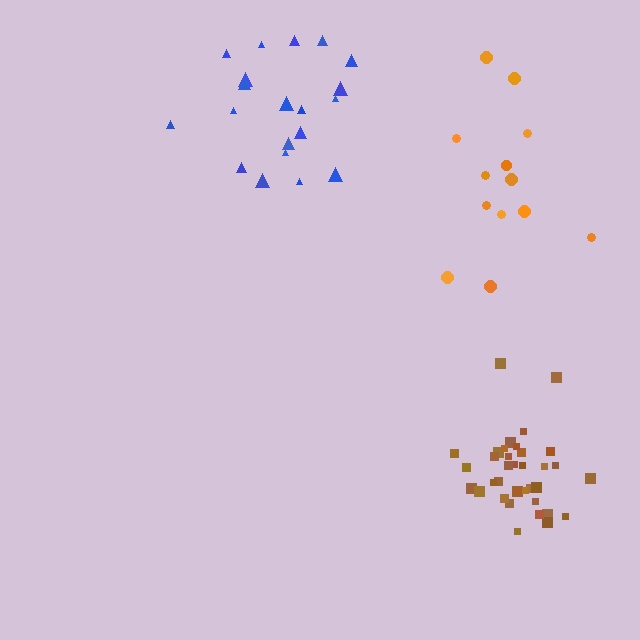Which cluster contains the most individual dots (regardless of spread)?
Brown (35).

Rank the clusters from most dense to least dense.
brown, blue, orange.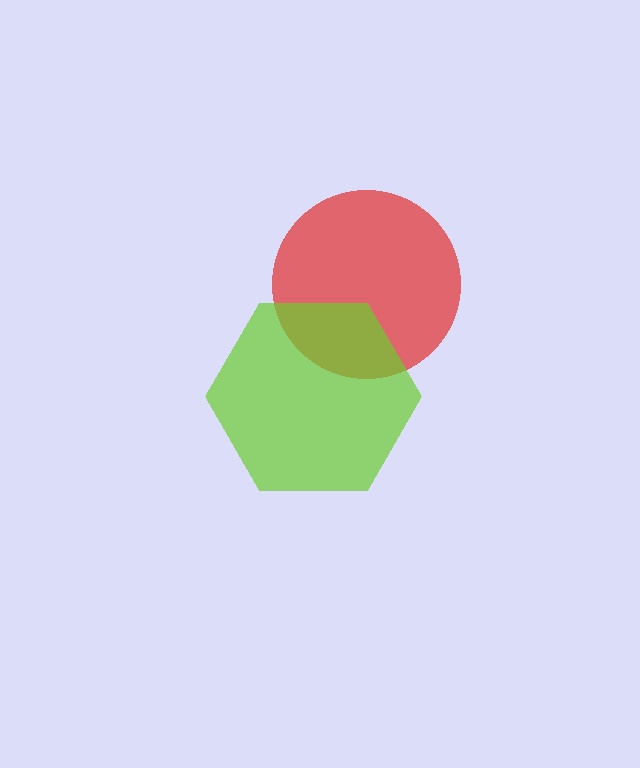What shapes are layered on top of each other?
The layered shapes are: a red circle, a lime hexagon.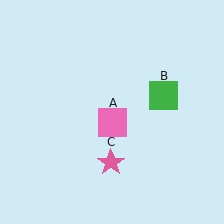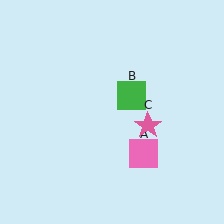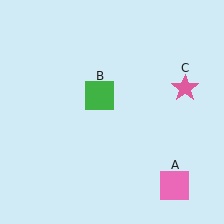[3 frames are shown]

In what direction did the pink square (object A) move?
The pink square (object A) moved down and to the right.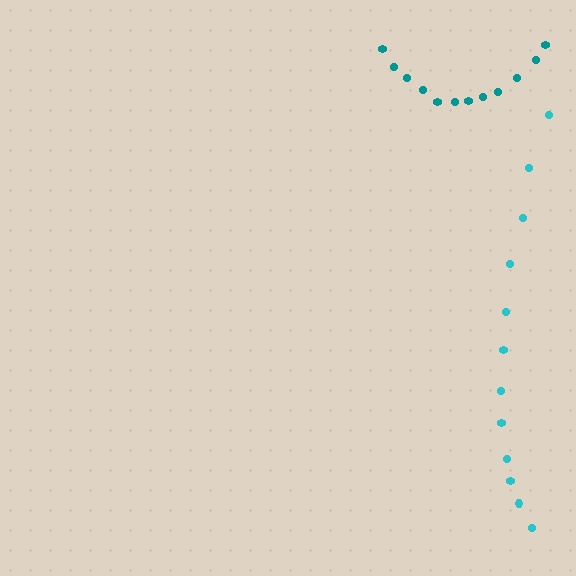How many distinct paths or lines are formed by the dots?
There are 2 distinct paths.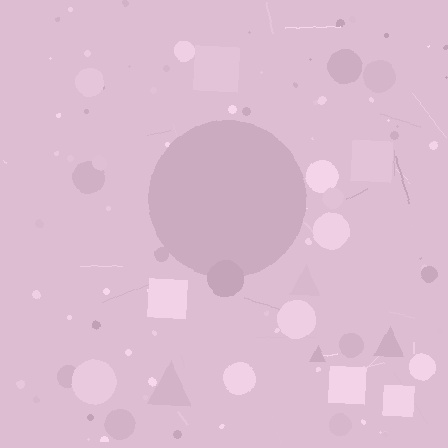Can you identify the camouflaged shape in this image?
The camouflaged shape is a circle.